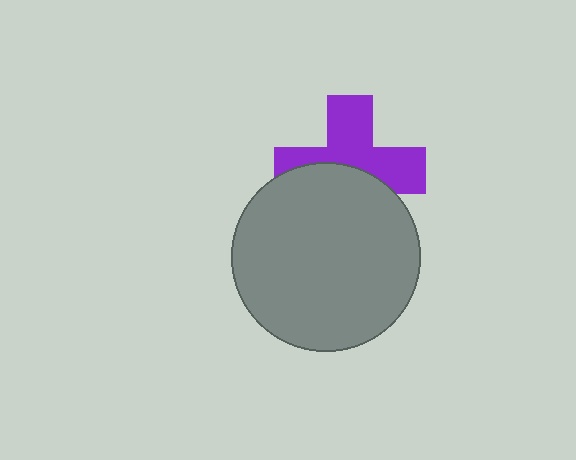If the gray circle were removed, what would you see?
You would see the complete purple cross.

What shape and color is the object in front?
The object in front is a gray circle.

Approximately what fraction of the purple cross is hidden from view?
Roughly 45% of the purple cross is hidden behind the gray circle.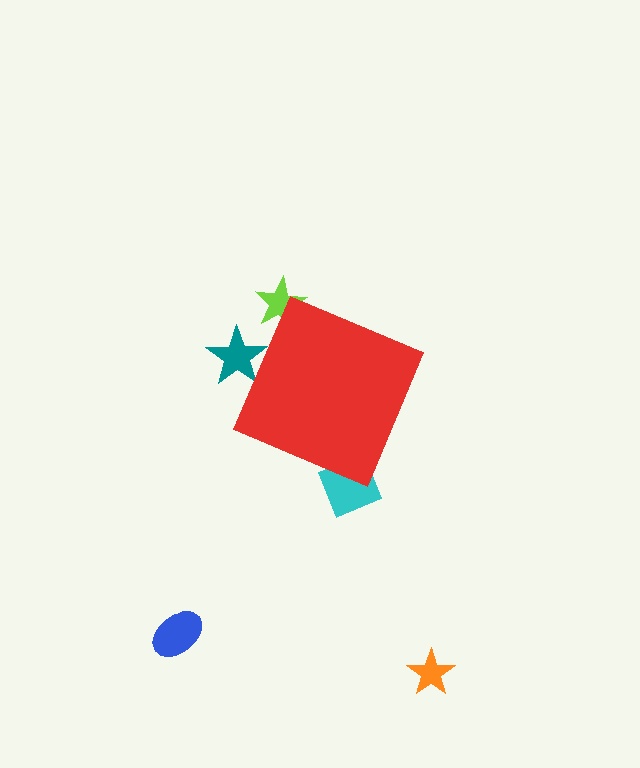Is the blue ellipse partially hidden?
No, the blue ellipse is fully visible.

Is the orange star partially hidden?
No, the orange star is fully visible.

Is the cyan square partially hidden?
Yes, the cyan square is partially hidden behind the red diamond.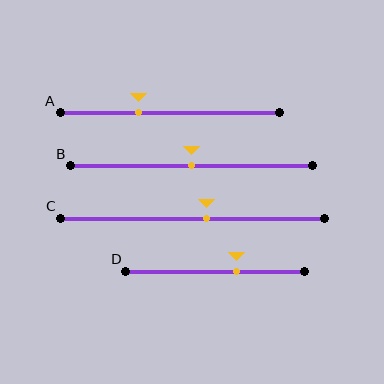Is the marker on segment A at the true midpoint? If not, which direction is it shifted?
No, the marker on segment A is shifted to the left by about 14% of the segment length.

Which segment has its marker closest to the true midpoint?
Segment B has its marker closest to the true midpoint.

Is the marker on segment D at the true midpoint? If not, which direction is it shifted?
No, the marker on segment D is shifted to the right by about 12% of the segment length.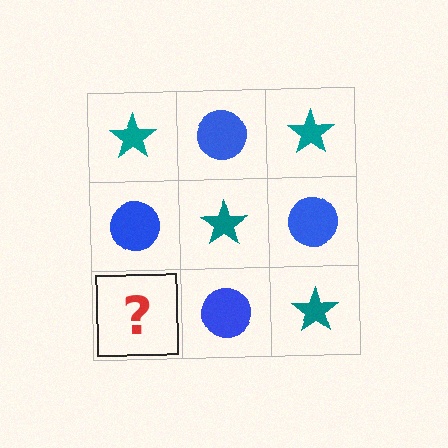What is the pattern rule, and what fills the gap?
The rule is that it alternates teal star and blue circle in a checkerboard pattern. The gap should be filled with a teal star.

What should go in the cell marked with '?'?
The missing cell should contain a teal star.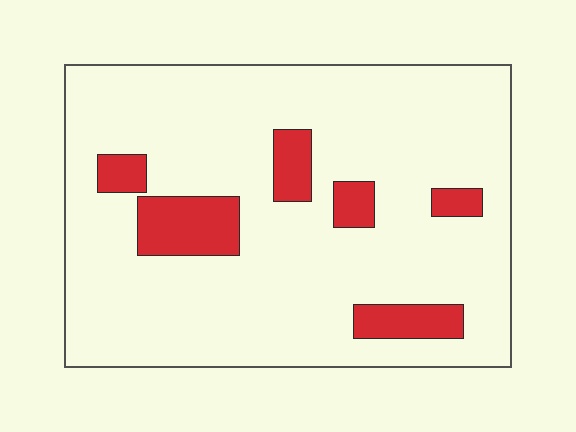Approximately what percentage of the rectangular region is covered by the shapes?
Approximately 15%.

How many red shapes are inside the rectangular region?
6.